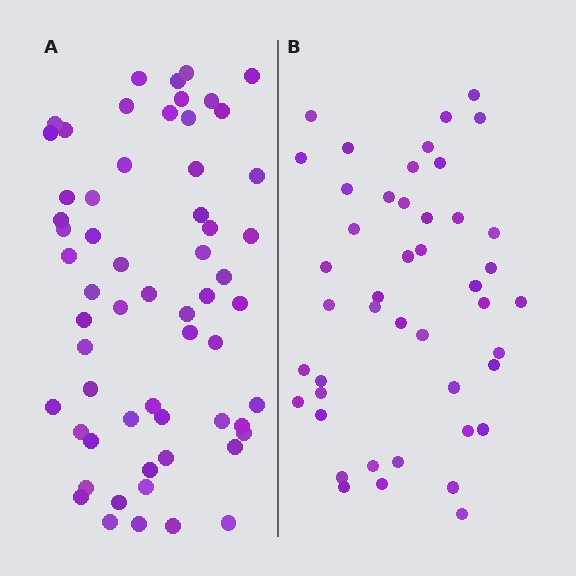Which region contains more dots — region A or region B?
Region A (the left region) has more dots.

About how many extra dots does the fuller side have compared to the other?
Region A has approximately 15 more dots than region B.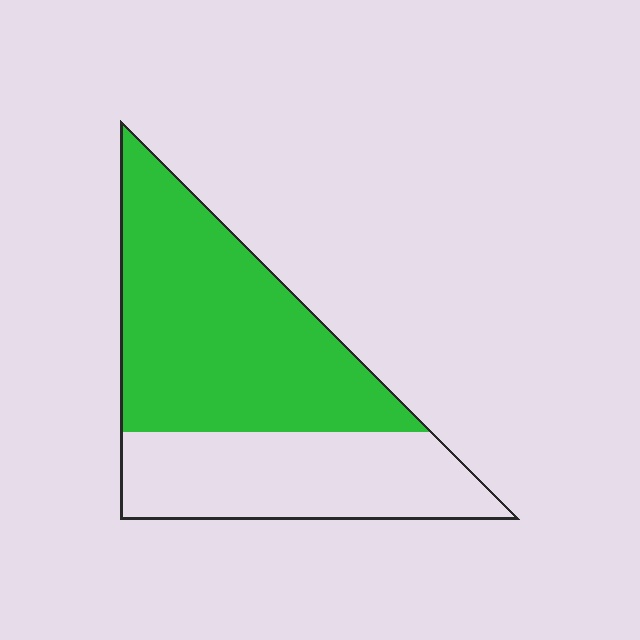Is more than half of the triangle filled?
Yes.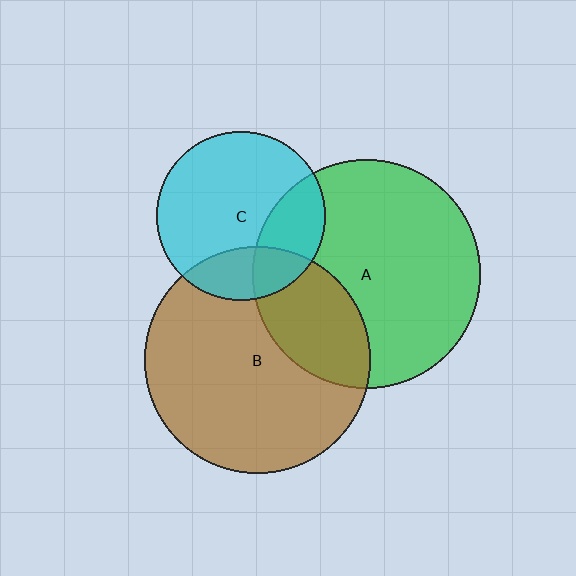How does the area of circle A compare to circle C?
Approximately 1.8 times.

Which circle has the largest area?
Circle A (green).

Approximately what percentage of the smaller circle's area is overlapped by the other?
Approximately 25%.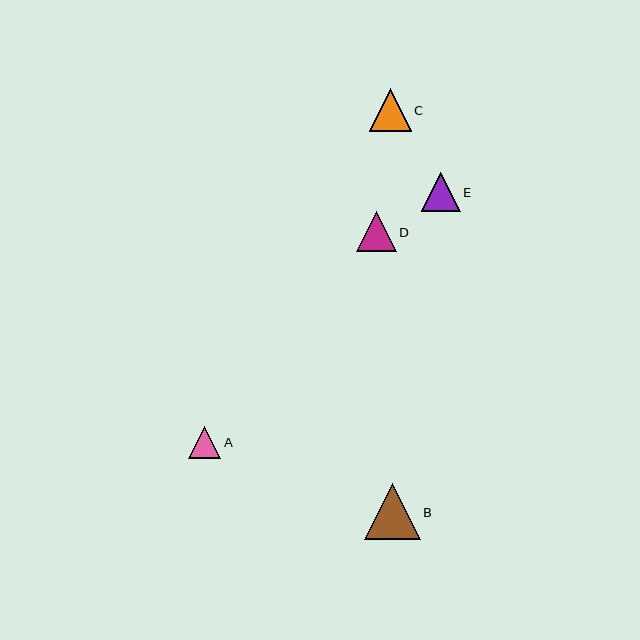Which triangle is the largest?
Triangle B is the largest with a size of approximately 56 pixels.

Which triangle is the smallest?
Triangle A is the smallest with a size of approximately 32 pixels.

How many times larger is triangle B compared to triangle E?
Triangle B is approximately 1.4 times the size of triangle E.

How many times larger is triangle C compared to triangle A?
Triangle C is approximately 1.3 times the size of triangle A.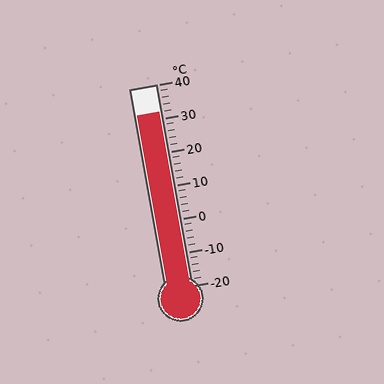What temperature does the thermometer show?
The thermometer shows approximately 32°C.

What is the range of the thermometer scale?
The thermometer scale ranges from -20°C to 40°C.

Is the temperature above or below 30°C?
The temperature is above 30°C.